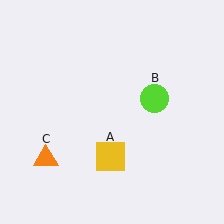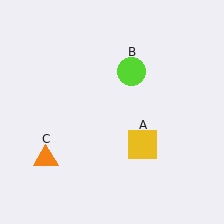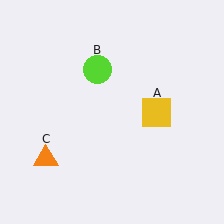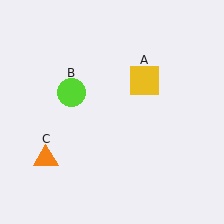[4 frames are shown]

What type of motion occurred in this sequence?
The yellow square (object A), lime circle (object B) rotated counterclockwise around the center of the scene.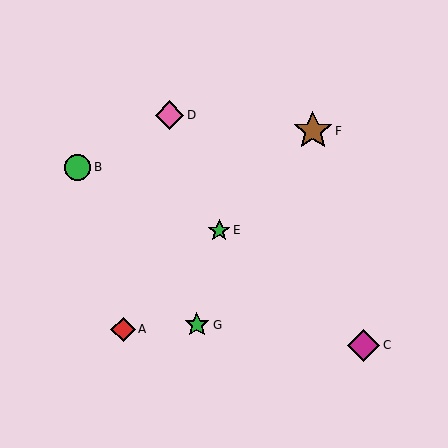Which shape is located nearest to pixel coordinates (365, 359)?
The magenta diamond (labeled C) at (364, 345) is nearest to that location.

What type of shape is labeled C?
Shape C is a magenta diamond.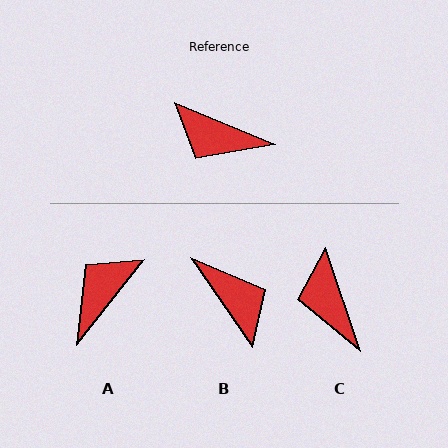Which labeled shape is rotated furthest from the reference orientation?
B, about 146 degrees away.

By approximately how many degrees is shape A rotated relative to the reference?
Approximately 106 degrees clockwise.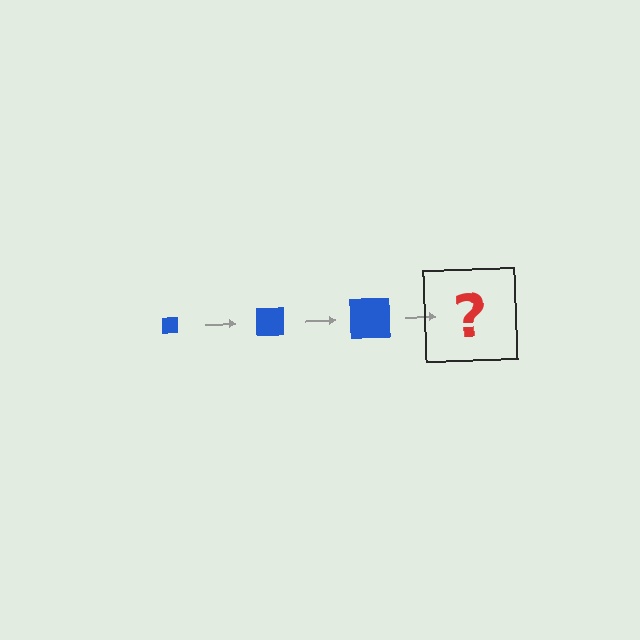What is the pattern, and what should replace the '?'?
The pattern is that the square gets progressively larger each step. The '?' should be a blue square, larger than the previous one.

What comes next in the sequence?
The next element should be a blue square, larger than the previous one.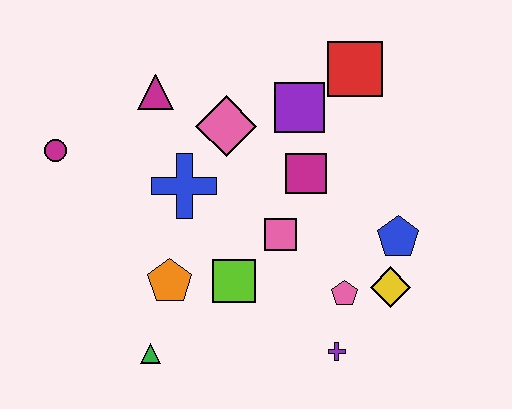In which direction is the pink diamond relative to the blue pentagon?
The pink diamond is to the left of the blue pentagon.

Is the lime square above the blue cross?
No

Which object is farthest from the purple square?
The green triangle is farthest from the purple square.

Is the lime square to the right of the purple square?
No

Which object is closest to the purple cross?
The pink pentagon is closest to the purple cross.